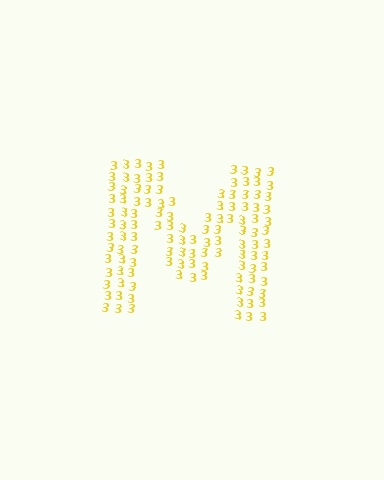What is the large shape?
The large shape is the letter M.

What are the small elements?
The small elements are digit 3's.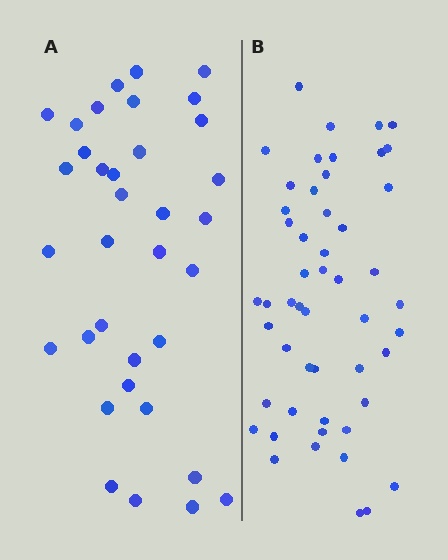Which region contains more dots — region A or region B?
Region B (the right region) has more dots.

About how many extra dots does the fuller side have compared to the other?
Region B has approximately 15 more dots than region A.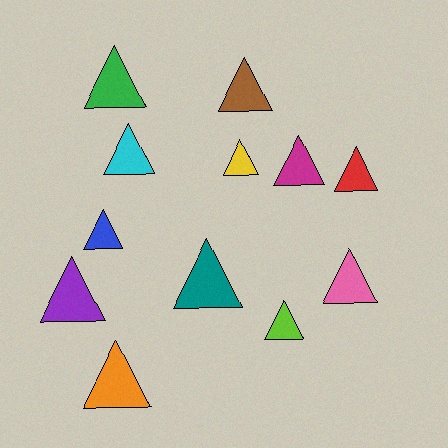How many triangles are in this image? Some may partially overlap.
There are 12 triangles.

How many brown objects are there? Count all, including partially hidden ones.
There is 1 brown object.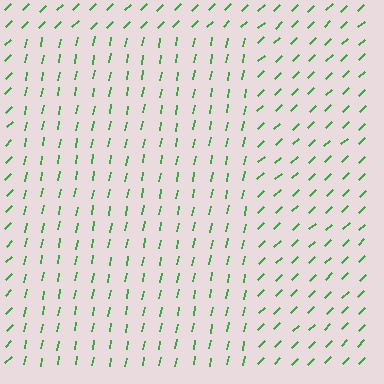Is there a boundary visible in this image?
Yes, there is a texture boundary formed by a change in line orientation.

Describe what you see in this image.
The image is filled with small green line segments. A rectangle region in the image has lines oriented differently from the surrounding lines, creating a visible texture boundary.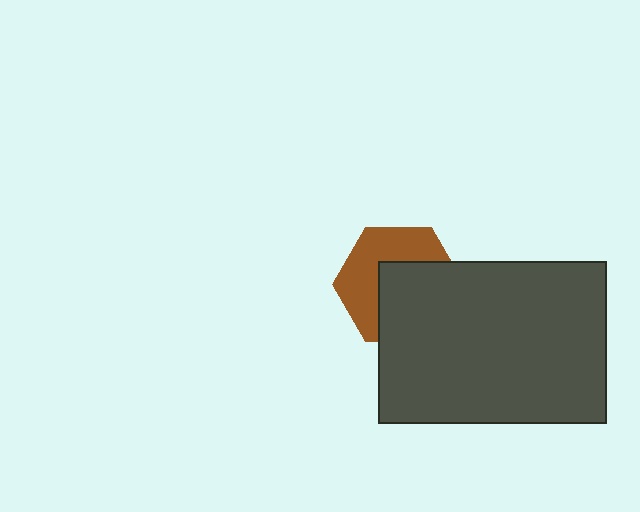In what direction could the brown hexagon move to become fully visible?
The brown hexagon could move toward the upper-left. That would shift it out from behind the dark gray rectangle entirely.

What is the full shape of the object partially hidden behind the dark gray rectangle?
The partially hidden object is a brown hexagon.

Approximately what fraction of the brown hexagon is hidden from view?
Roughly 52% of the brown hexagon is hidden behind the dark gray rectangle.